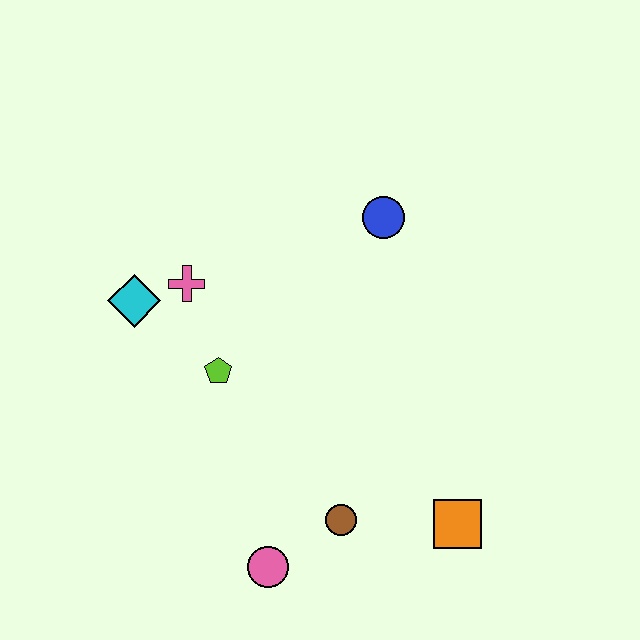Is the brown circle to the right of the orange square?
No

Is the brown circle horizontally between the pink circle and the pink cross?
No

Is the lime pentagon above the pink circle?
Yes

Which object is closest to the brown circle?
The pink circle is closest to the brown circle.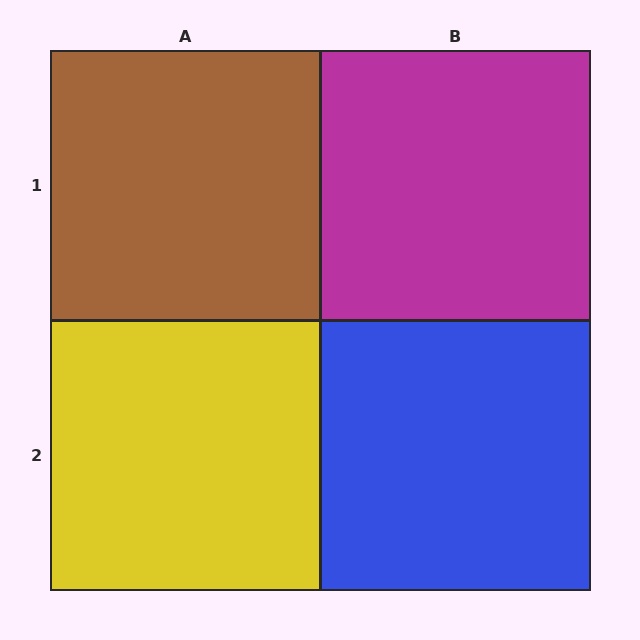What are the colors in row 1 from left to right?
Brown, magenta.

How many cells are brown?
1 cell is brown.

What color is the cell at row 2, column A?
Yellow.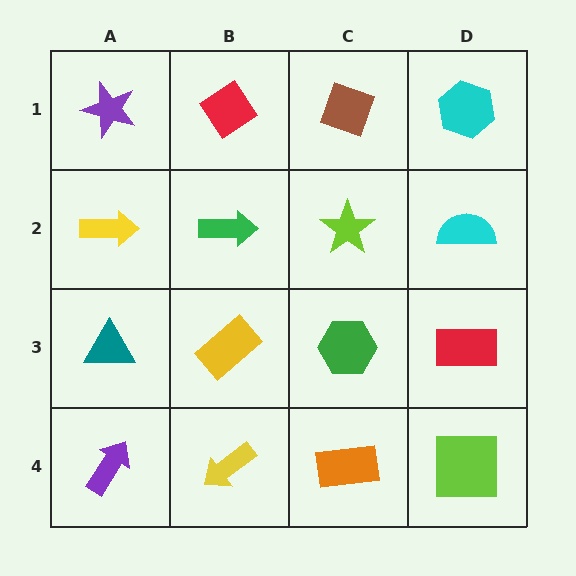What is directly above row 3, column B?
A green arrow.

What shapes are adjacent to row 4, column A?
A teal triangle (row 3, column A), a yellow arrow (row 4, column B).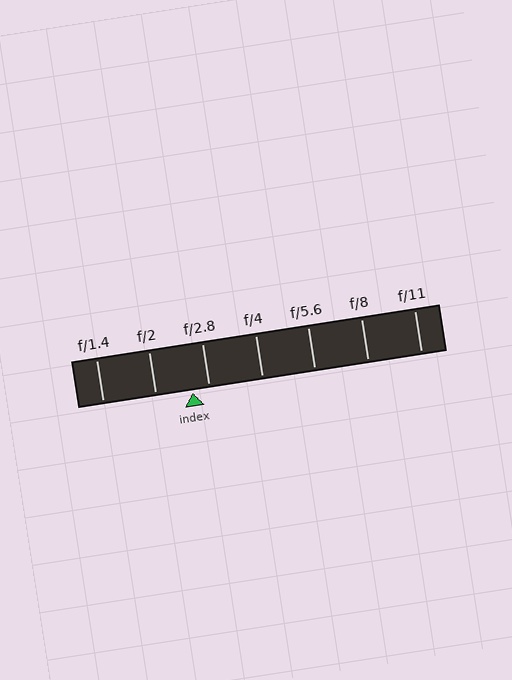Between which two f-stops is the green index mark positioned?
The index mark is between f/2 and f/2.8.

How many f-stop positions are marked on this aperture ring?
There are 7 f-stop positions marked.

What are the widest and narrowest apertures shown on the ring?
The widest aperture shown is f/1.4 and the narrowest is f/11.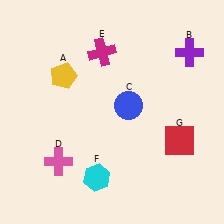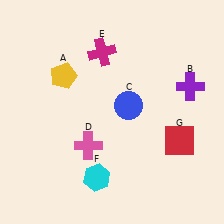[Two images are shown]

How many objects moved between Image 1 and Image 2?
2 objects moved between the two images.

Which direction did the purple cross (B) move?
The purple cross (B) moved down.